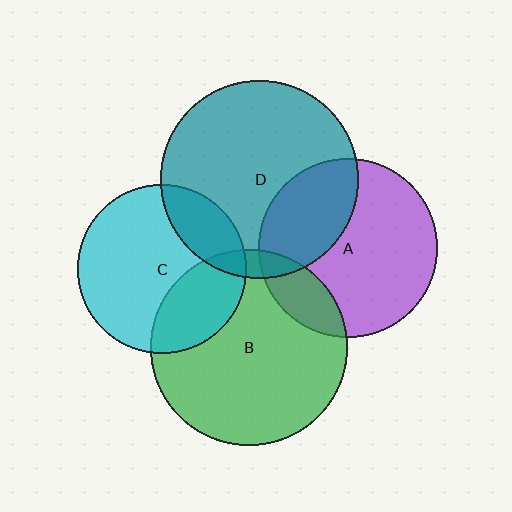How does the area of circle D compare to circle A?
Approximately 1.2 times.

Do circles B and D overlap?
Yes.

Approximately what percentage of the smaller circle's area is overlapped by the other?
Approximately 5%.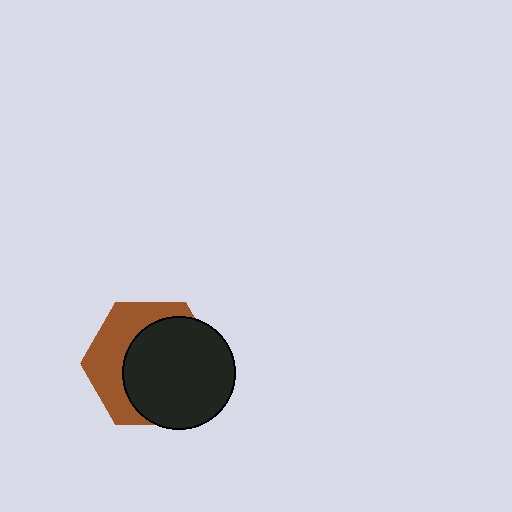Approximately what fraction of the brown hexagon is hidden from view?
Roughly 60% of the brown hexagon is hidden behind the black circle.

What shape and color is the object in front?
The object in front is a black circle.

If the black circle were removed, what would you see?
You would see the complete brown hexagon.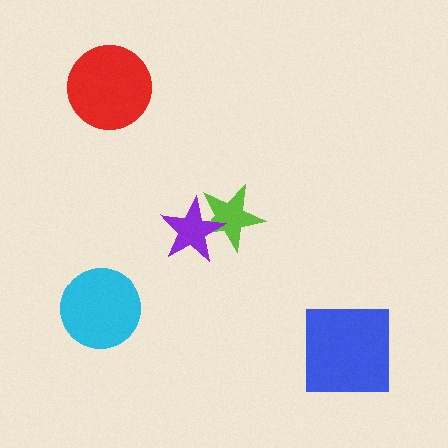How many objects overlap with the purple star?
1 object overlaps with the purple star.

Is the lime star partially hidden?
Yes, it is partially covered by another shape.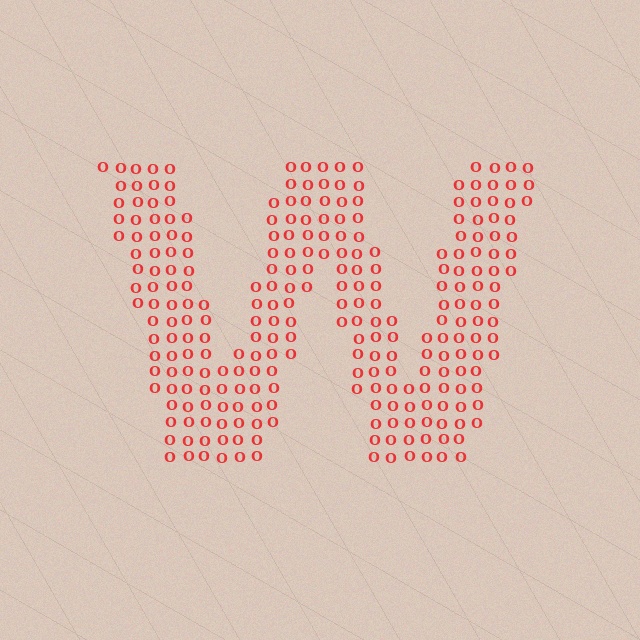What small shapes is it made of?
It is made of small letter O's.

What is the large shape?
The large shape is the letter W.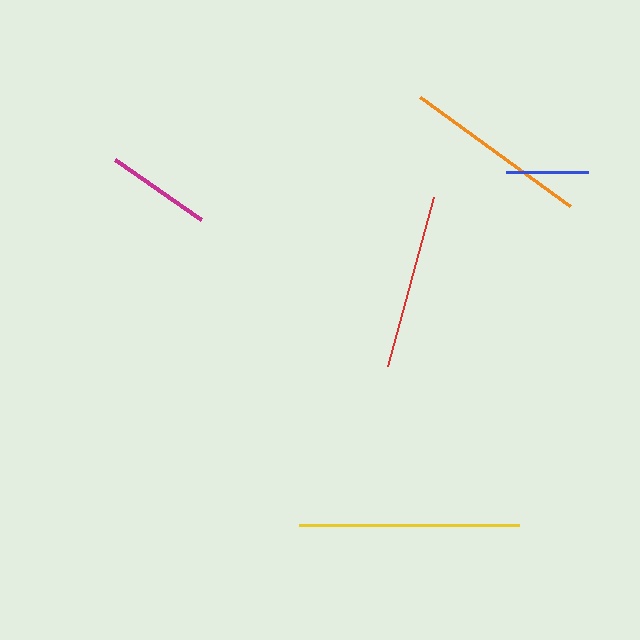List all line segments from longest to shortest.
From longest to shortest: yellow, orange, red, magenta, blue.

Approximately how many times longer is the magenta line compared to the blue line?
The magenta line is approximately 1.3 times the length of the blue line.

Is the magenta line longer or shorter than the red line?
The red line is longer than the magenta line.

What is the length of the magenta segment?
The magenta segment is approximately 105 pixels long.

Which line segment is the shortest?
The blue line is the shortest at approximately 81 pixels.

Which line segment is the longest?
The yellow line is the longest at approximately 220 pixels.